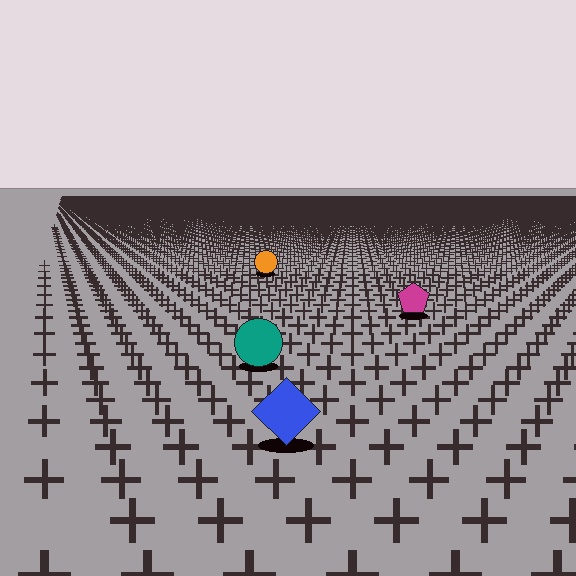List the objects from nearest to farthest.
From nearest to farthest: the blue diamond, the teal circle, the magenta pentagon, the orange circle.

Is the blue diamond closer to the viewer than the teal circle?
Yes. The blue diamond is closer — you can tell from the texture gradient: the ground texture is coarser near it.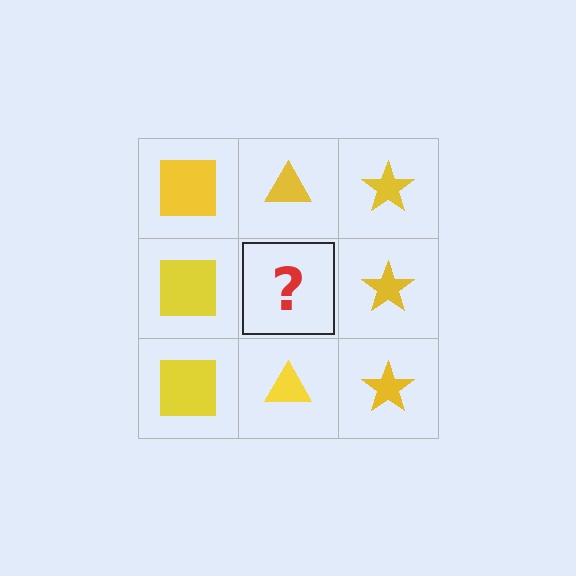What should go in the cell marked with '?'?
The missing cell should contain a yellow triangle.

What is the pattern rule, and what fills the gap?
The rule is that each column has a consistent shape. The gap should be filled with a yellow triangle.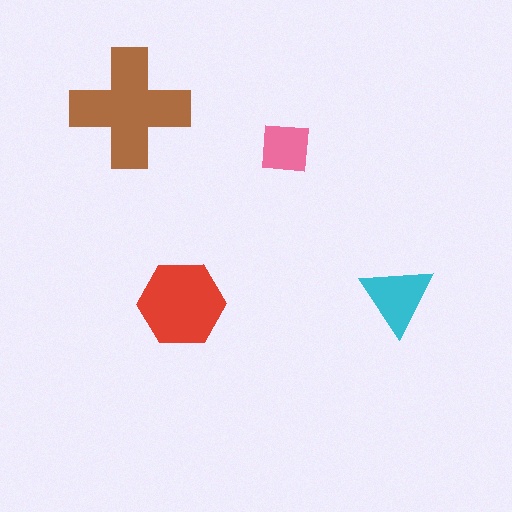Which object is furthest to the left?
The brown cross is leftmost.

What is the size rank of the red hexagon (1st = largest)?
2nd.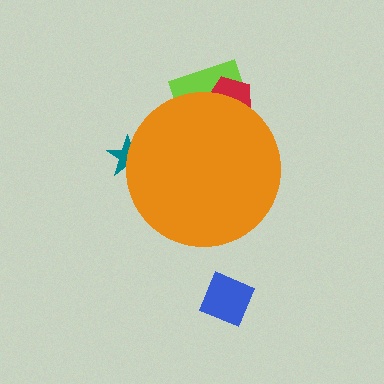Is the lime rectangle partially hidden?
Yes, the lime rectangle is partially hidden behind the orange circle.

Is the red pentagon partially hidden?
Yes, the red pentagon is partially hidden behind the orange circle.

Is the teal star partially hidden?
Yes, the teal star is partially hidden behind the orange circle.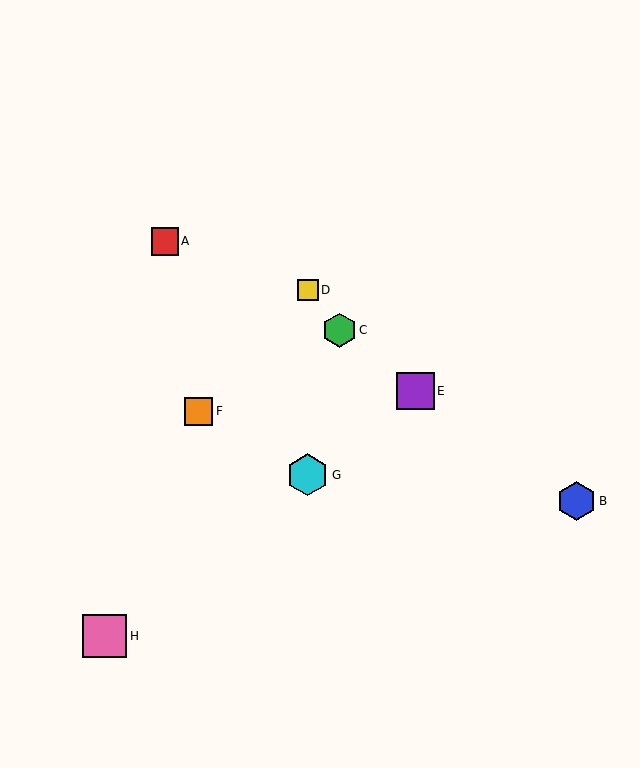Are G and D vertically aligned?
Yes, both are at x≈308.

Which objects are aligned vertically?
Objects D, G are aligned vertically.